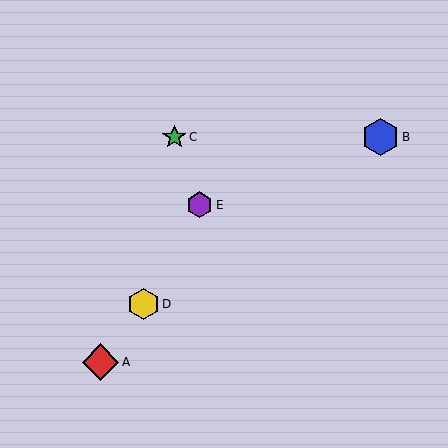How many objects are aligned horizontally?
2 objects (B, C) are aligned horizontally.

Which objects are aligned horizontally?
Objects B, C are aligned horizontally.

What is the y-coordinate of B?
Object B is at y≈137.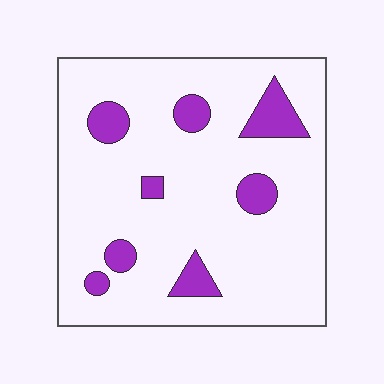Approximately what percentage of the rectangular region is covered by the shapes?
Approximately 15%.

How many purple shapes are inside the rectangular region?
8.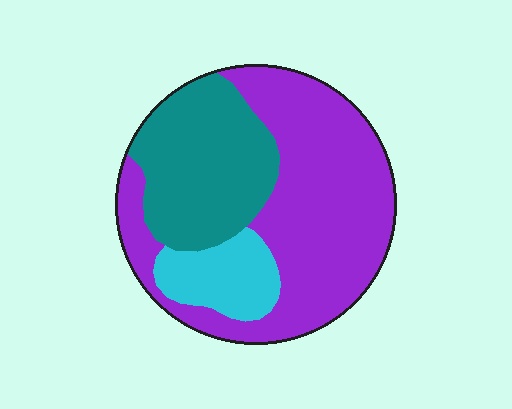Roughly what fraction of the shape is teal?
Teal takes up about one third (1/3) of the shape.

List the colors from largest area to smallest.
From largest to smallest: purple, teal, cyan.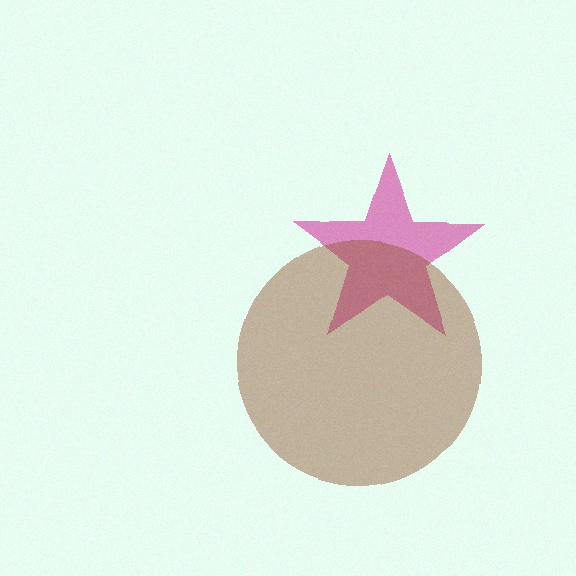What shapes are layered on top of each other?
The layered shapes are: a magenta star, a brown circle.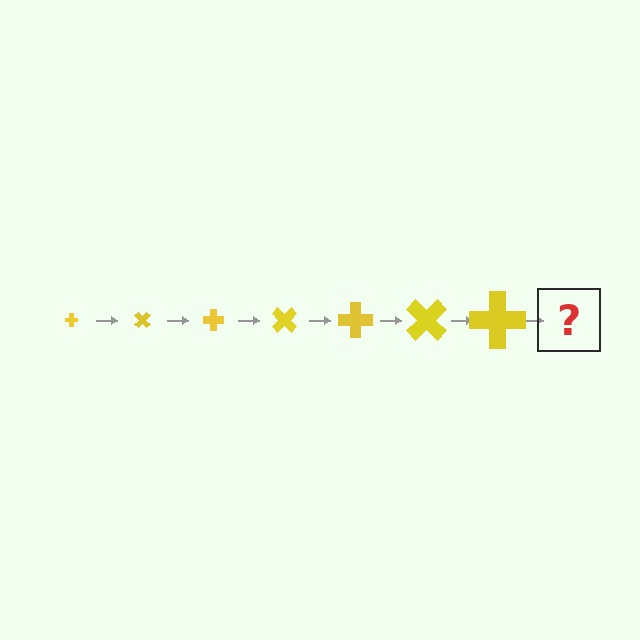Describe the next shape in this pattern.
It should be a cross, larger than the previous one and rotated 315 degrees from the start.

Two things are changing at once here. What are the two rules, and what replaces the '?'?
The two rules are that the cross grows larger each step and it rotates 45 degrees each step. The '?' should be a cross, larger than the previous one and rotated 315 degrees from the start.